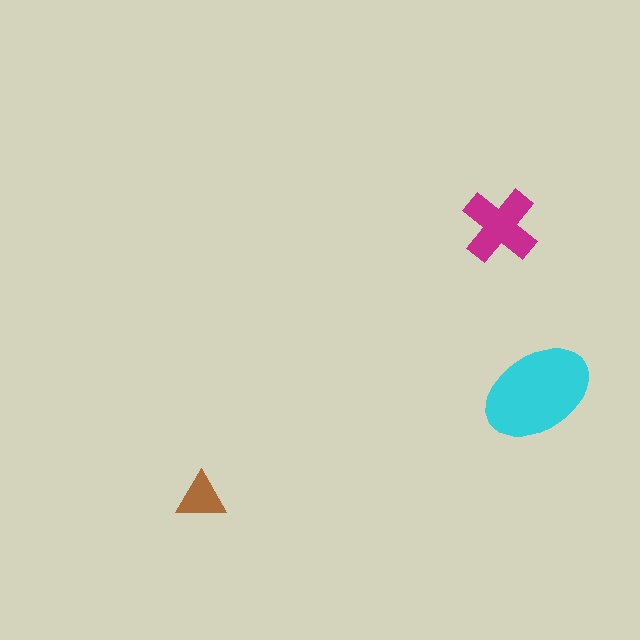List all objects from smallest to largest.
The brown triangle, the magenta cross, the cyan ellipse.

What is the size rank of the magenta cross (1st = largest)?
2nd.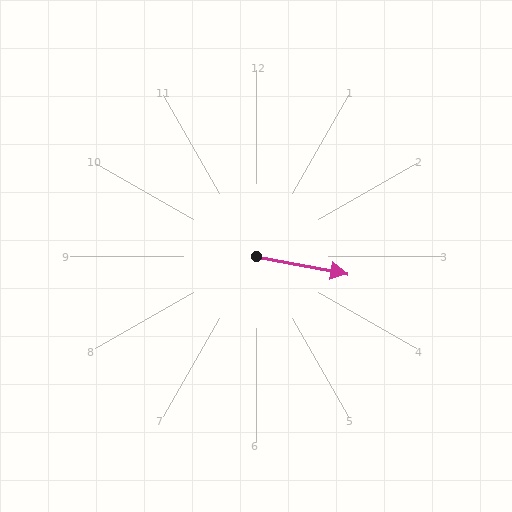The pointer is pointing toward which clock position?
Roughly 3 o'clock.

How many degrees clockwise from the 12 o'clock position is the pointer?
Approximately 101 degrees.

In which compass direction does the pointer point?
East.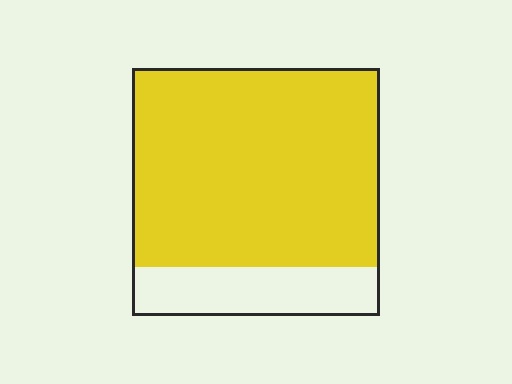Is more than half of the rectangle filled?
Yes.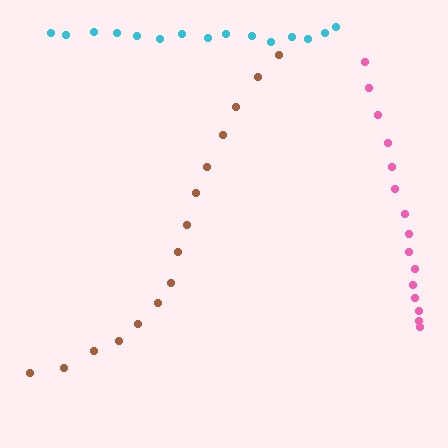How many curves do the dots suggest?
There are 3 distinct paths.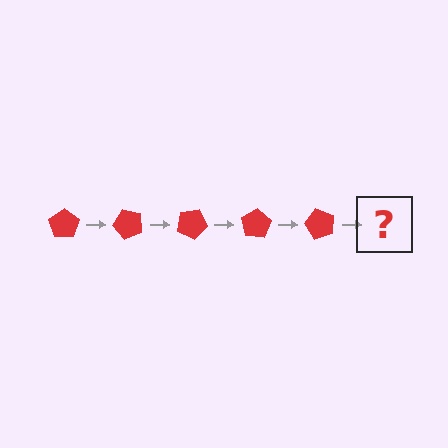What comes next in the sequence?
The next element should be a red pentagon rotated 250 degrees.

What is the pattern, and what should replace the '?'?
The pattern is that the pentagon rotates 50 degrees each step. The '?' should be a red pentagon rotated 250 degrees.